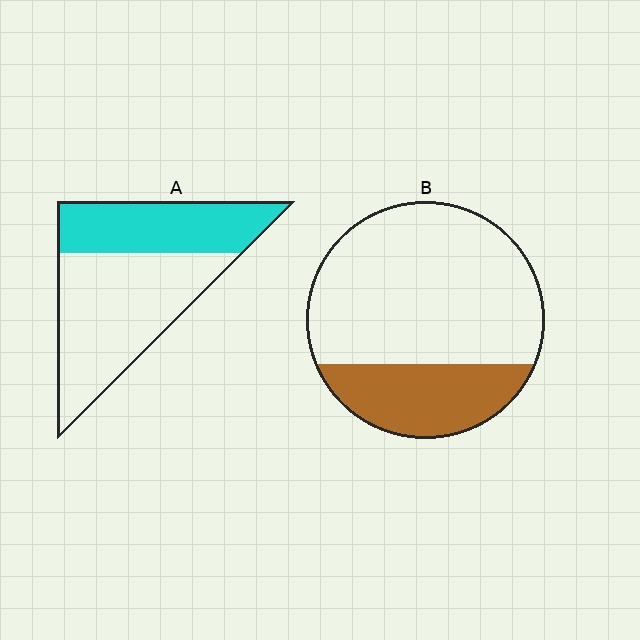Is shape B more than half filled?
No.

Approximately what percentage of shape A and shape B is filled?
A is approximately 40% and B is approximately 25%.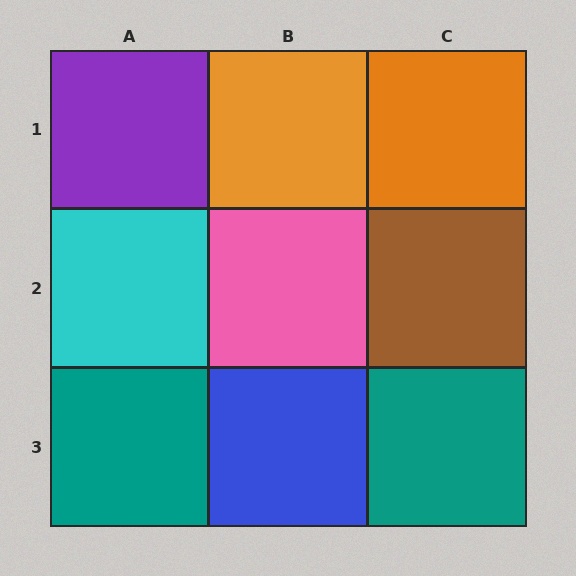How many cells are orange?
2 cells are orange.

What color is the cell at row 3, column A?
Teal.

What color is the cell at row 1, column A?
Purple.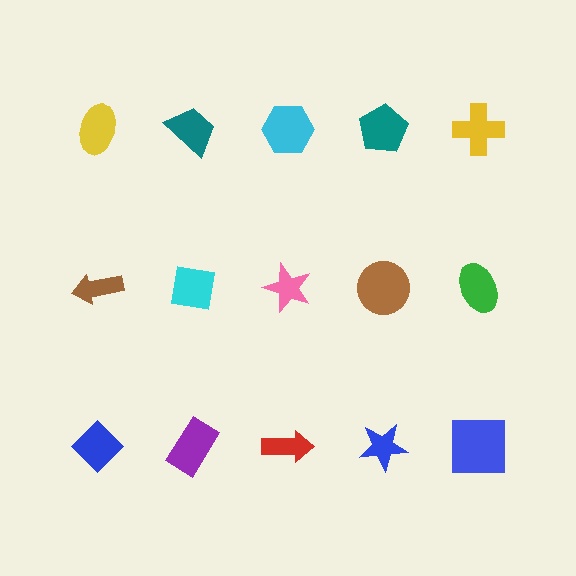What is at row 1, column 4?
A teal pentagon.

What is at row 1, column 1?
A yellow ellipse.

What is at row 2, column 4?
A brown circle.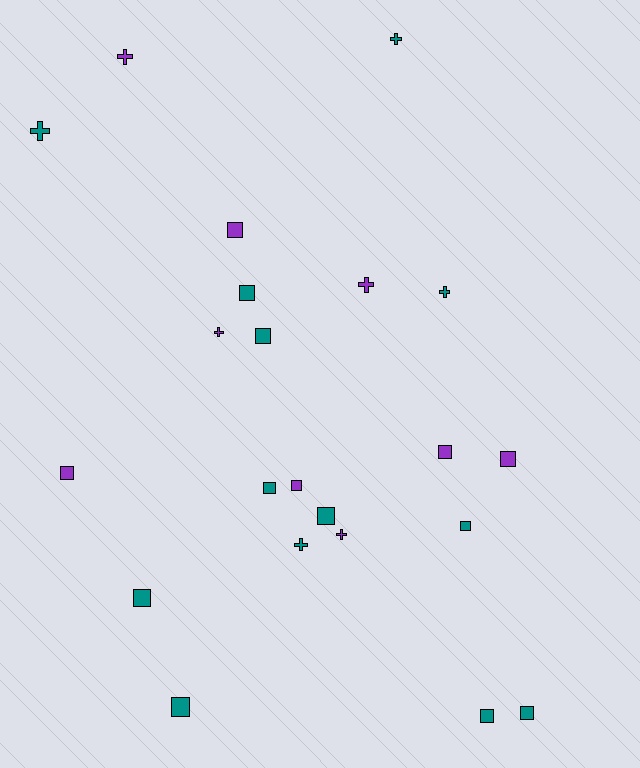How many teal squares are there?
There are 9 teal squares.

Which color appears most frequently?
Teal, with 13 objects.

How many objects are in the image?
There are 22 objects.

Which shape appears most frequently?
Square, with 14 objects.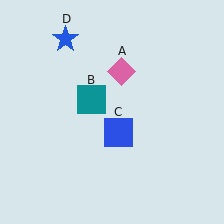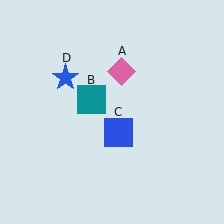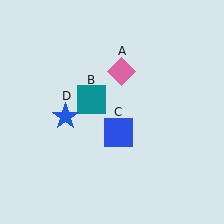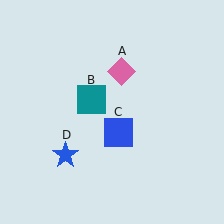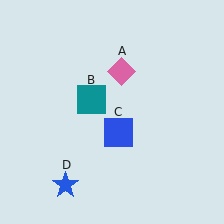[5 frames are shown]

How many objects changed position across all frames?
1 object changed position: blue star (object D).